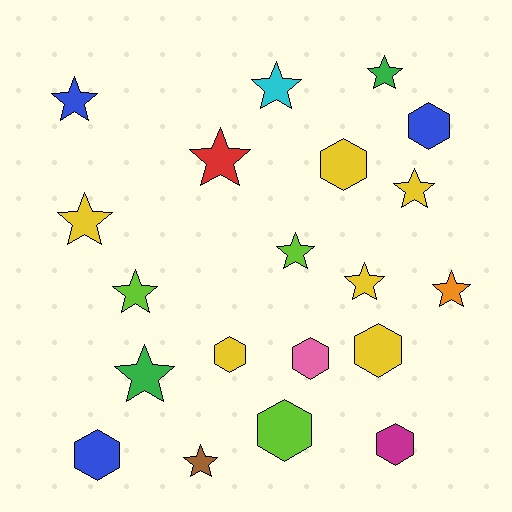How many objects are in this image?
There are 20 objects.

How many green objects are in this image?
There are 2 green objects.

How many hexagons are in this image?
There are 8 hexagons.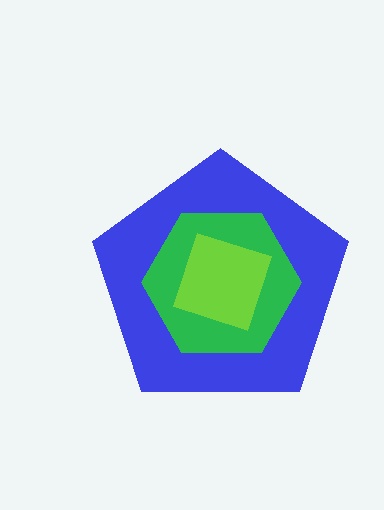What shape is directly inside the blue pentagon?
The green hexagon.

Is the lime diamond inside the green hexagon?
Yes.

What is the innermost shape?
The lime diamond.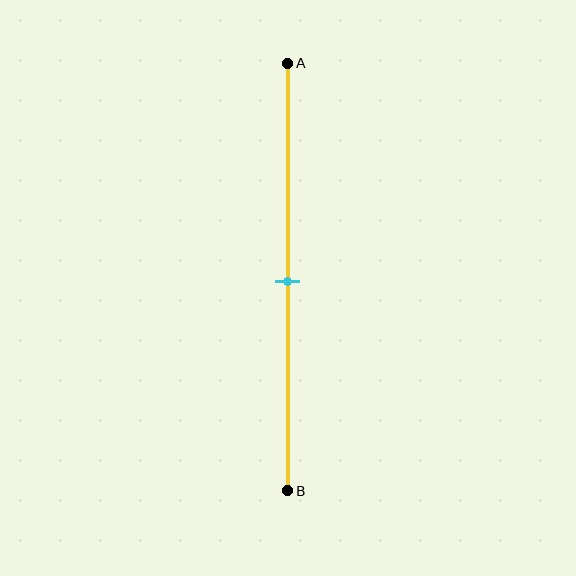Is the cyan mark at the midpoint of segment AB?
Yes, the mark is approximately at the midpoint.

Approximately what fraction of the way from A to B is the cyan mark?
The cyan mark is approximately 50% of the way from A to B.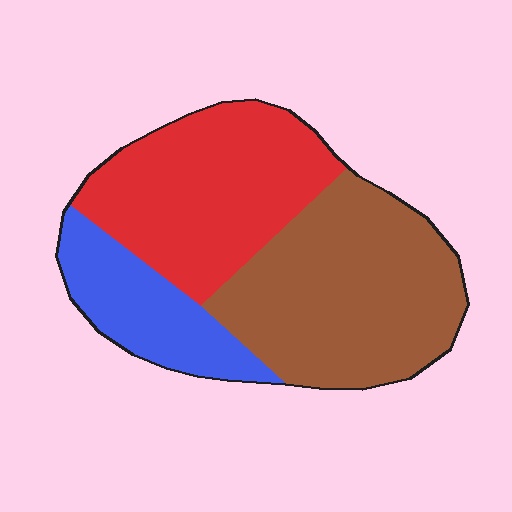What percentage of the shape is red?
Red takes up about three eighths (3/8) of the shape.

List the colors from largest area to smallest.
From largest to smallest: brown, red, blue.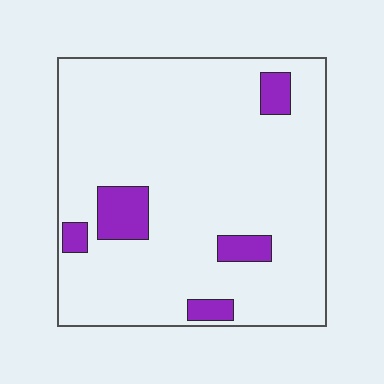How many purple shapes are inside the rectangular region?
5.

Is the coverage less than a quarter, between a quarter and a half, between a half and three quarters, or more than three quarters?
Less than a quarter.